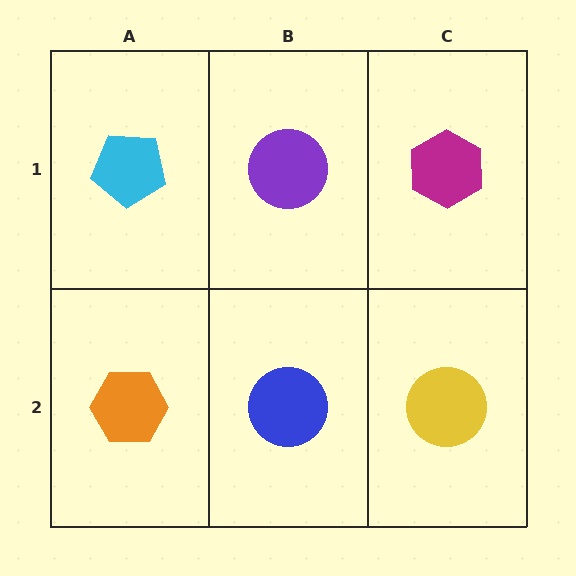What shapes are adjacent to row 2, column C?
A magenta hexagon (row 1, column C), a blue circle (row 2, column B).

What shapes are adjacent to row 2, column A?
A cyan pentagon (row 1, column A), a blue circle (row 2, column B).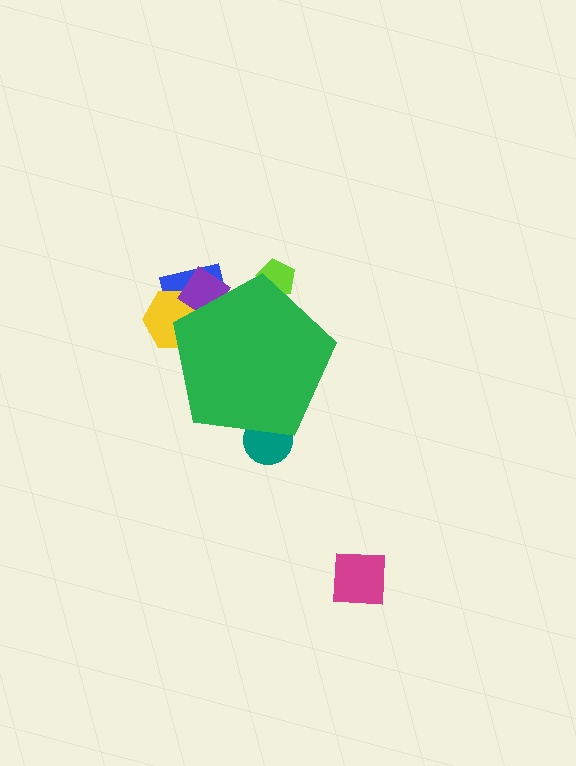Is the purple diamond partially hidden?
Yes, the purple diamond is partially hidden behind the green pentagon.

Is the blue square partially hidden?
Yes, the blue square is partially hidden behind the green pentagon.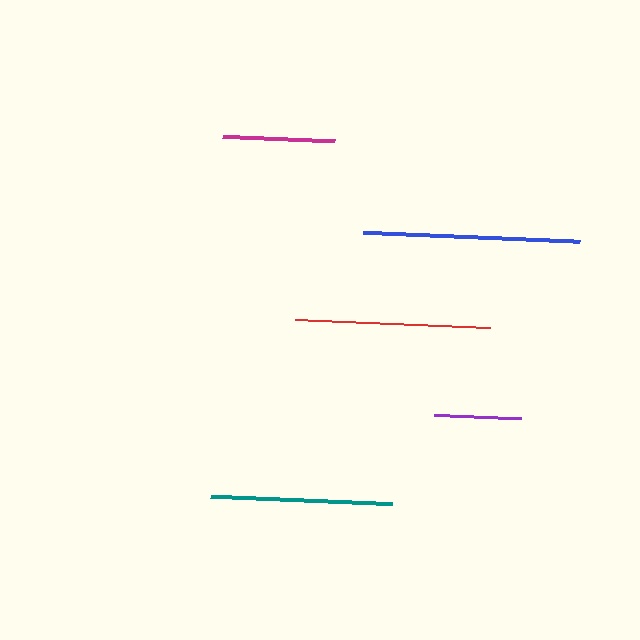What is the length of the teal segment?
The teal segment is approximately 182 pixels long.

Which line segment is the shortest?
The purple line is the shortest at approximately 87 pixels.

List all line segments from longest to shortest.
From longest to shortest: blue, red, teal, magenta, purple.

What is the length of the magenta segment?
The magenta segment is approximately 112 pixels long.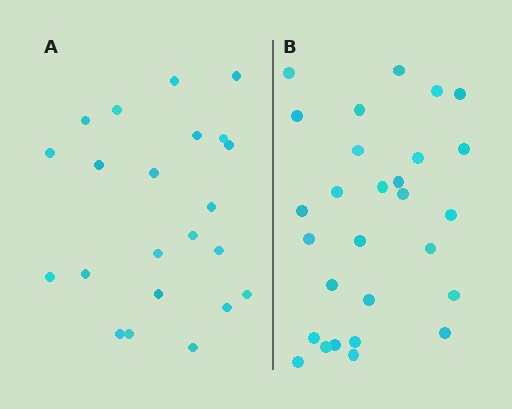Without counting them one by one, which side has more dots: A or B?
Region B (the right region) has more dots.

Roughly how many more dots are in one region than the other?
Region B has about 6 more dots than region A.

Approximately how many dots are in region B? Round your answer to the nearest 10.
About 30 dots. (The exact count is 28, which rounds to 30.)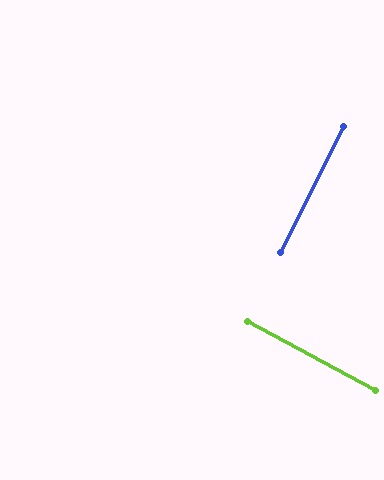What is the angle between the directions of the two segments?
Approximately 88 degrees.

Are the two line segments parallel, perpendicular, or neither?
Perpendicular — they meet at approximately 88°.